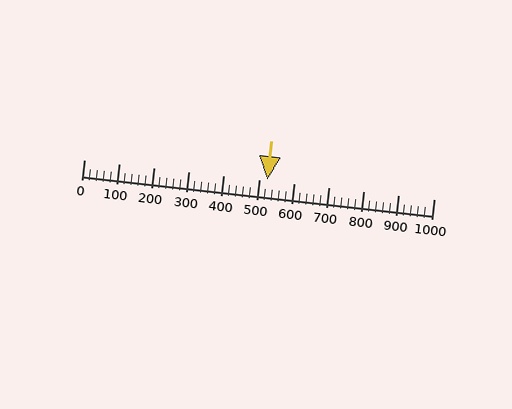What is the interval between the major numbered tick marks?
The major tick marks are spaced 100 units apart.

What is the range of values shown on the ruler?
The ruler shows values from 0 to 1000.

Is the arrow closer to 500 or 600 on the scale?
The arrow is closer to 500.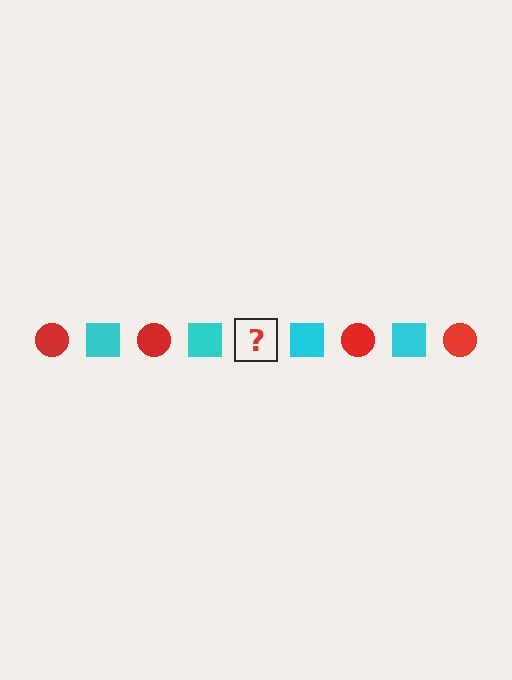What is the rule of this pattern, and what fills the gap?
The rule is that the pattern alternates between red circle and cyan square. The gap should be filled with a red circle.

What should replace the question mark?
The question mark should be replaced with a red circle.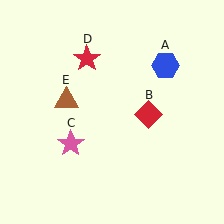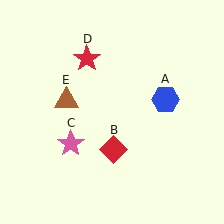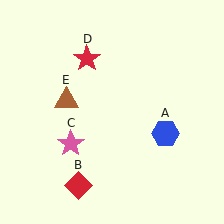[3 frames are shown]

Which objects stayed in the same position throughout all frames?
Pink star (object C) and red star (object D) and brown triangle (object E) remained stationary.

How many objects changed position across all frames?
2 objects changed position: blue hexagon (object A), red diamond (object B).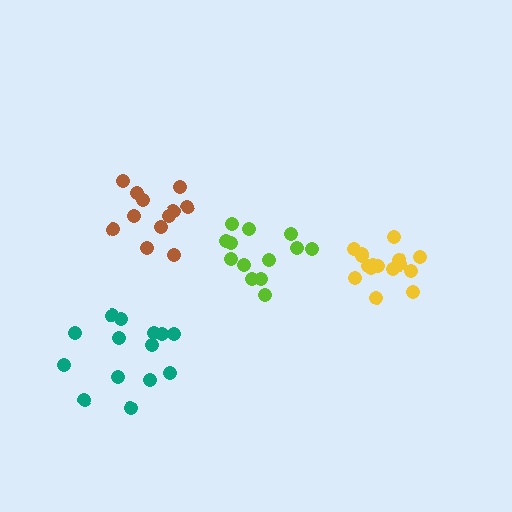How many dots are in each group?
Group 1: 16 dots, Group 2: 13 dots, Group 3: 14 dots, Group 4: 12 dots (55 total).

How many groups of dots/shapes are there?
There are 4 groups.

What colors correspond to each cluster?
The clusters are colored: yellow, lime, teal, brown.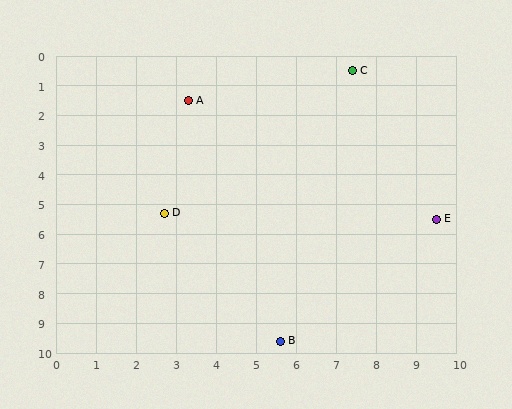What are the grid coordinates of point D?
Point D is at approximately (2.7, 5.3).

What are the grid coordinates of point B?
Point B is at approximately (5.6, 9.6).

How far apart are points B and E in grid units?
Points B and E are about 5.7 grid units apart.